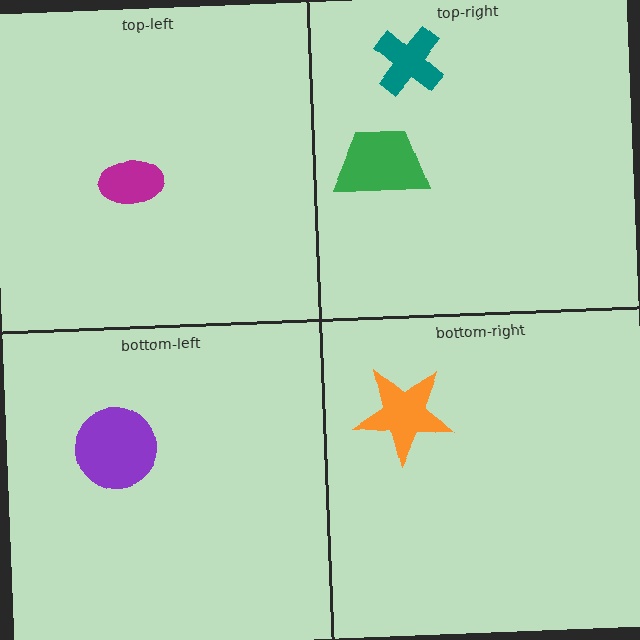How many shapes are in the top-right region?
2.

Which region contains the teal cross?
The top-right region.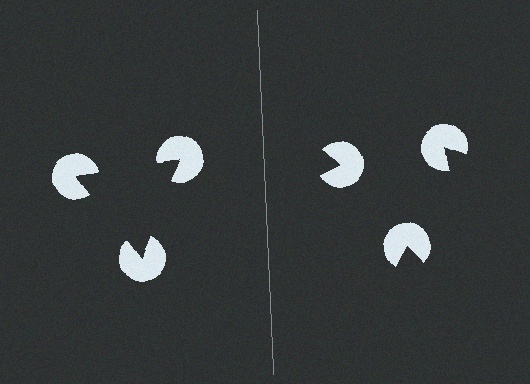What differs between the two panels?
The pac-man discs are positioned identically on both sides; only the wedge orientations differ. On the left they align to a triangle; on the right they are misaligned.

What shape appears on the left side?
An illusory triangle.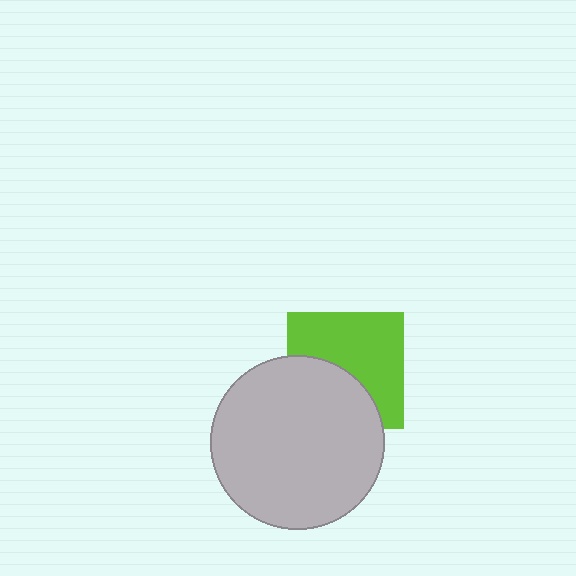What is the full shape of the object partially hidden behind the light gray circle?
The partially hidden object is a lime square.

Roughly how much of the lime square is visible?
About half of it is visible (roughly 59%).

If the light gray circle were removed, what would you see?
You would see the complete lime square.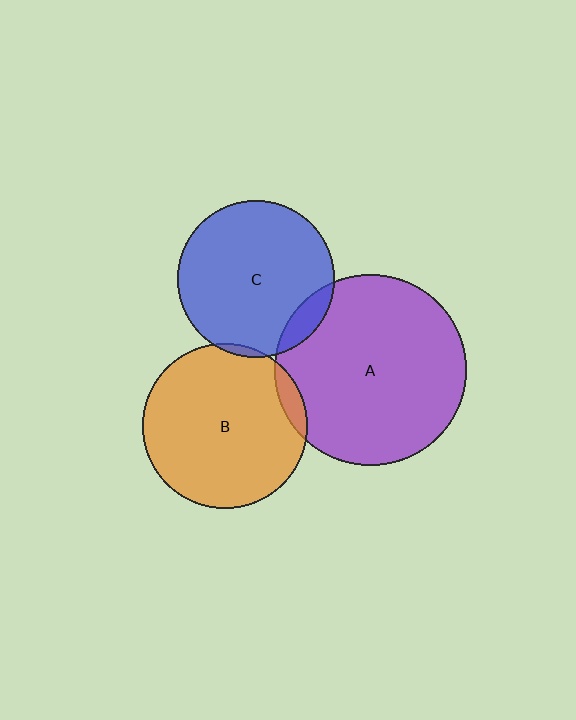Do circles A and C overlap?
Yes.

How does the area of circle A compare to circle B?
Approximately 1.3 times.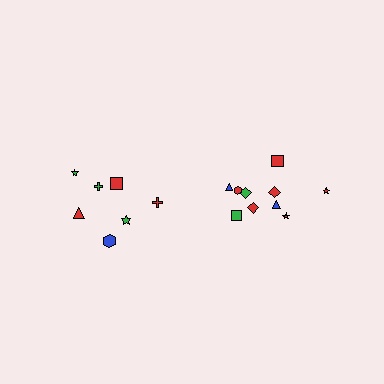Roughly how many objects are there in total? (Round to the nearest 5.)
Roughly 15 objects in total.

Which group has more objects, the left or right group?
The right group.